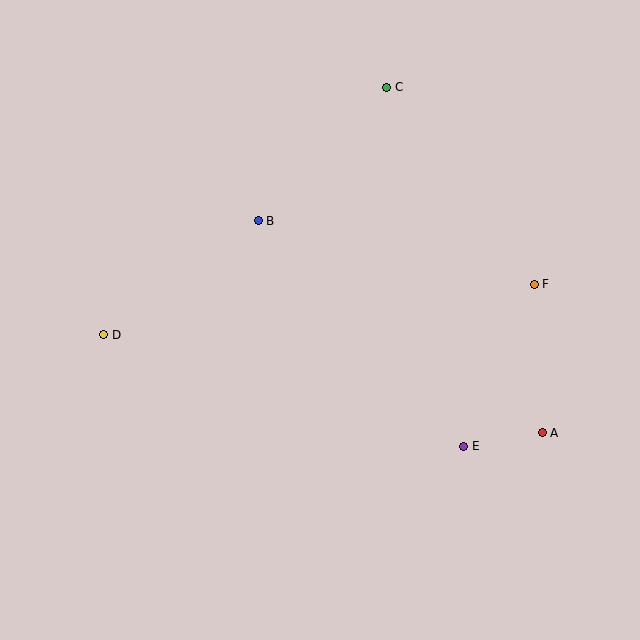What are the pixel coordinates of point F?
Point F is at (534, 284).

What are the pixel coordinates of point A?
Point A is at (542, 433).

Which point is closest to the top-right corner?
Point C is closest to the top-right corner.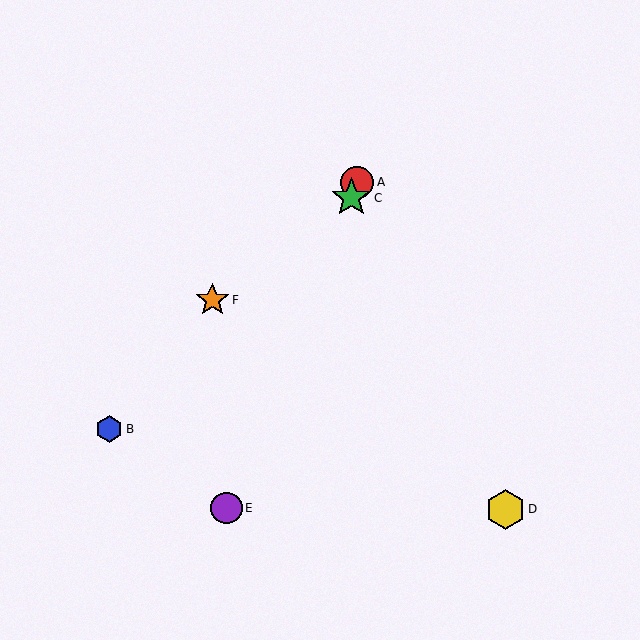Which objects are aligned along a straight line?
Objects A, C, E are aligned along a straight line.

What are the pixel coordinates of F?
Object F is at (212, 300).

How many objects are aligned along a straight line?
3 objects (A, C, E) are aligned along a straight line.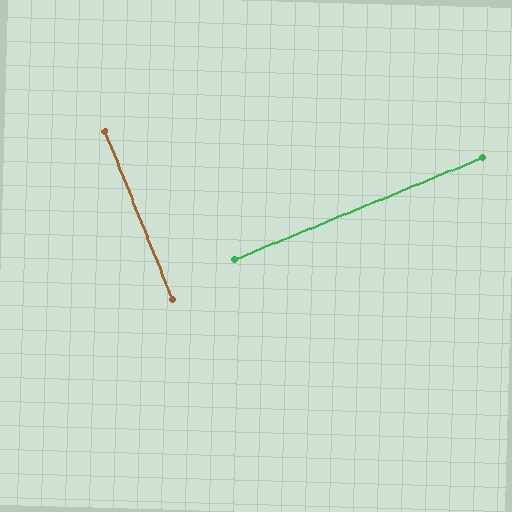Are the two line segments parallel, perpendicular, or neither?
Perpendicular — they meet at approximately 90°.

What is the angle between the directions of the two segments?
Approximately 90 degrees.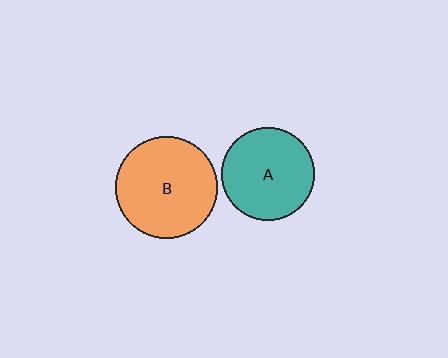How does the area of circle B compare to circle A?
Approximately 1.2 times.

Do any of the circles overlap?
No, none of the circles overlap.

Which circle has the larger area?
Circle B (orange).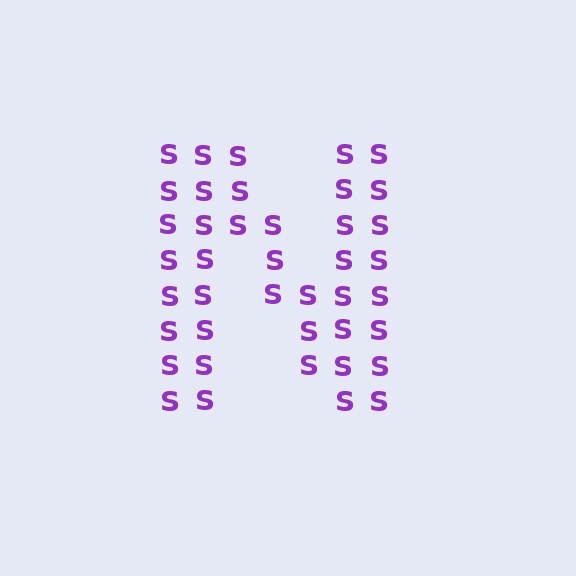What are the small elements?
The small elements are letter S's.